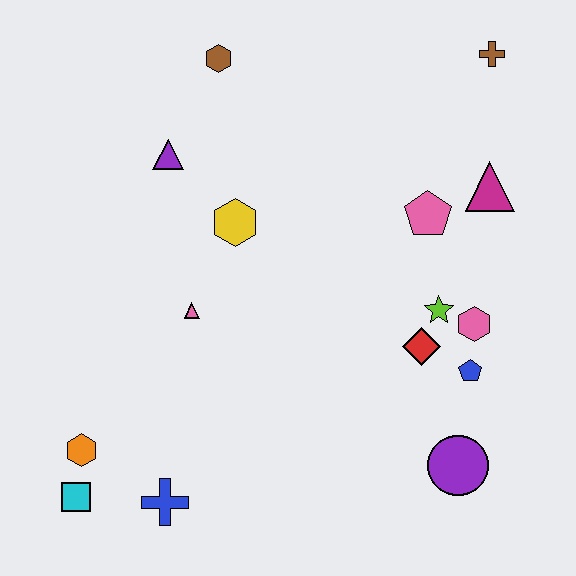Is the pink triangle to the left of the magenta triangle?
Yes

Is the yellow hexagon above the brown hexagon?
No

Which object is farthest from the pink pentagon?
The cyan square is farthest from the pink pentagon.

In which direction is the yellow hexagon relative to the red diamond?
The yellow hexagon is to the left of the red diamond.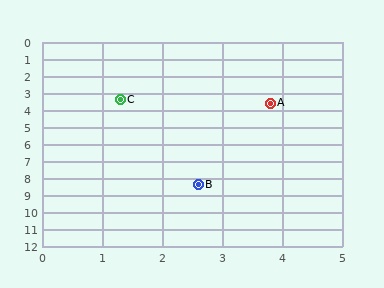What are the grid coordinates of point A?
Point A is at approximately (3.8, 3.6).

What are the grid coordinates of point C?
Point C is at approximately (1.3, 3.4).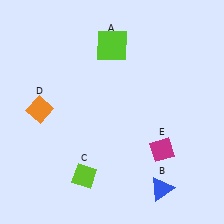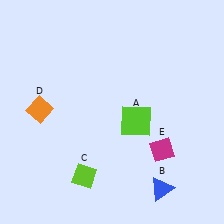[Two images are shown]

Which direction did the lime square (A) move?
The lime square (A) moved down.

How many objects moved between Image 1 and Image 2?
1 object moved between the two images.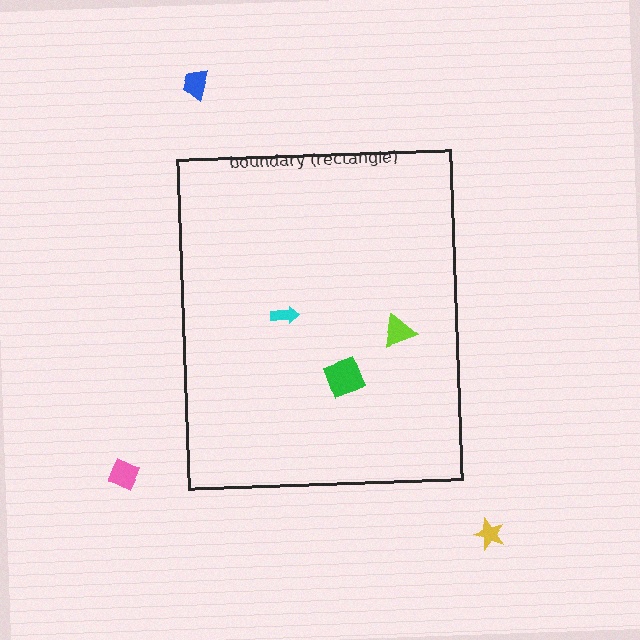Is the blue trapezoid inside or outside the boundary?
Outside.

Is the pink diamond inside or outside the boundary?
Outside.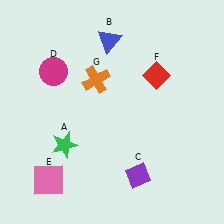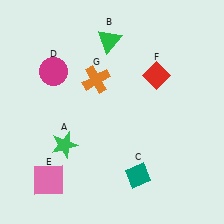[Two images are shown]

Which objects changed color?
B changed from blue to green. C changed from purple to teal.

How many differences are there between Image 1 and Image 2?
There are 2 differences between the two images.